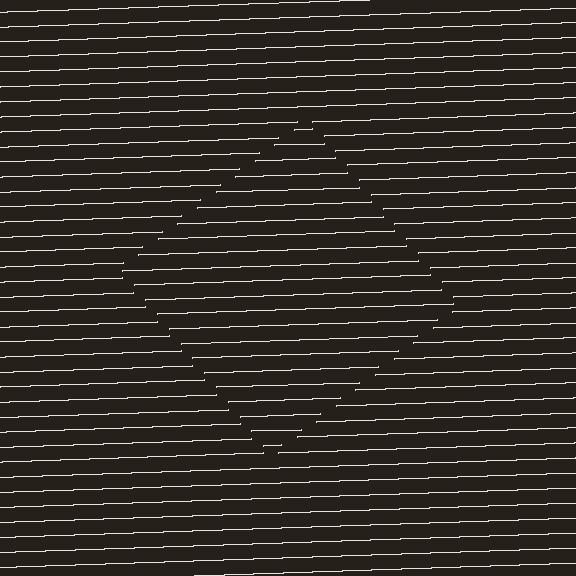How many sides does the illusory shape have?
4 sides — the line-ends trace a square.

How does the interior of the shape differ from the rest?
The interior of the shape contains the same grating, shifted by half a period — the contour is defined by the phase discontinuity where line-ends from the inner and outer gratings abut.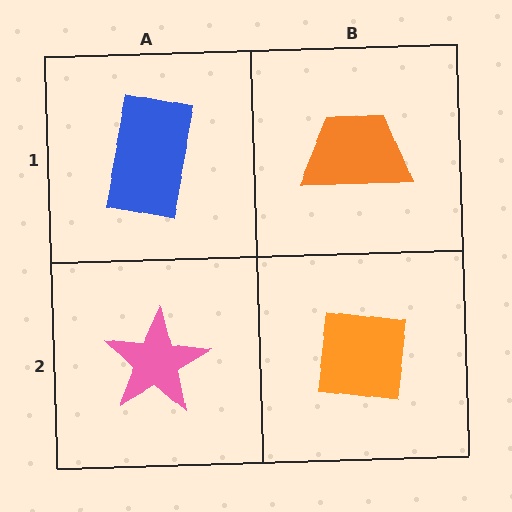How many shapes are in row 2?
2 shapes.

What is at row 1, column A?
A blue rectangle.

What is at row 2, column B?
An orange square.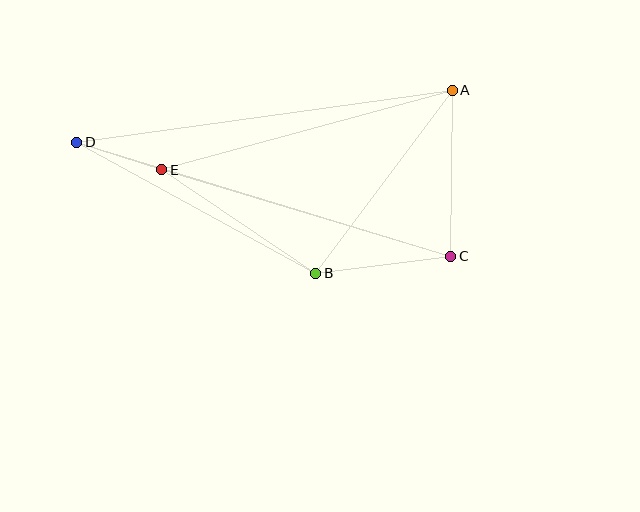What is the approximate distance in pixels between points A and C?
The distance between A and C is approximately 166 pixels.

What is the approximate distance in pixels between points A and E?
The distance between A and E is approximately 301 pixels.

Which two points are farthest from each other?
Points C and D are farthest from each other.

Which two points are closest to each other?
Points D and E are closest to each other.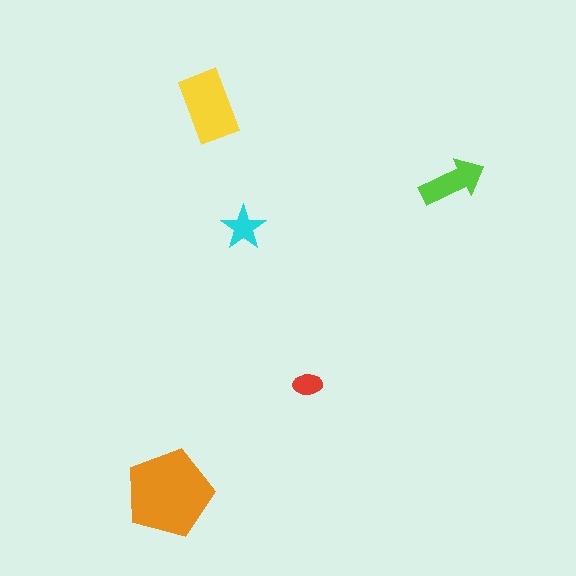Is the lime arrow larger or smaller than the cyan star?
Larger.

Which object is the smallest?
The red ellipse.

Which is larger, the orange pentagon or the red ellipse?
The orange pentagon.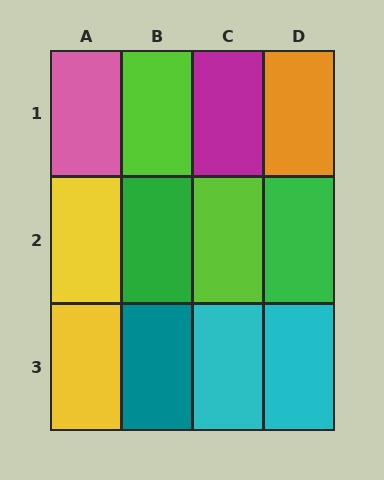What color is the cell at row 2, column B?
Green.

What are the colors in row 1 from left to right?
Pink, lime, magenta, orange.